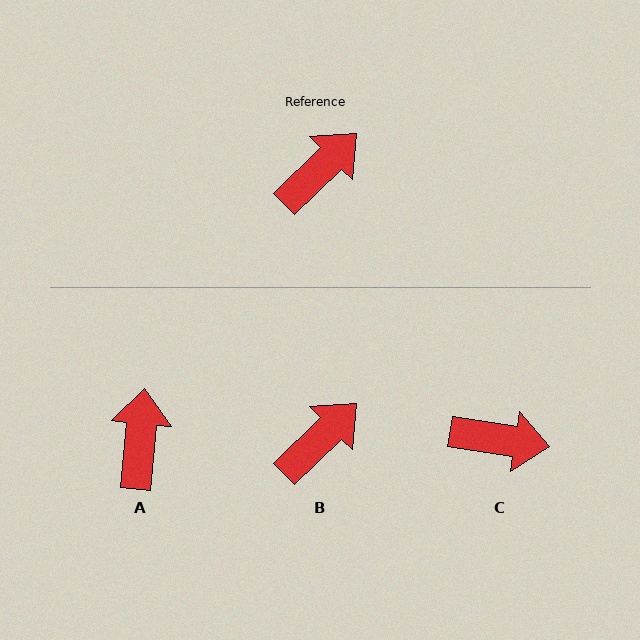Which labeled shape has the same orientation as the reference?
B.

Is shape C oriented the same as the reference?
No, it is off by about 53 degrees.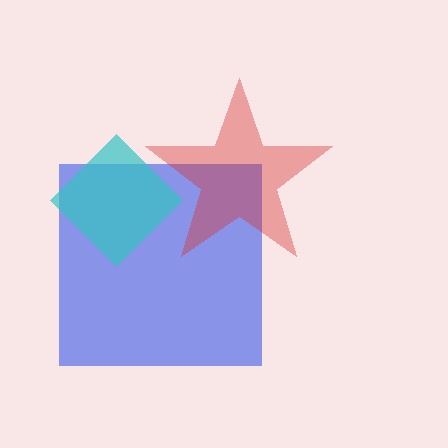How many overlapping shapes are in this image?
There are 3 overlapping shapes in the image.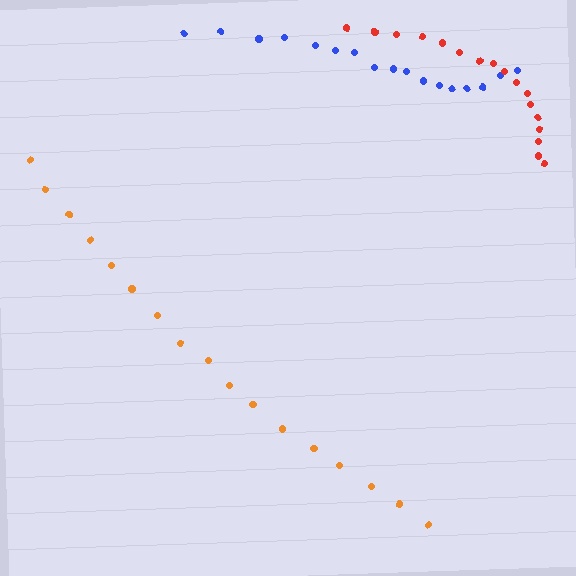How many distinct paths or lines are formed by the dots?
There are 3 distinct paths.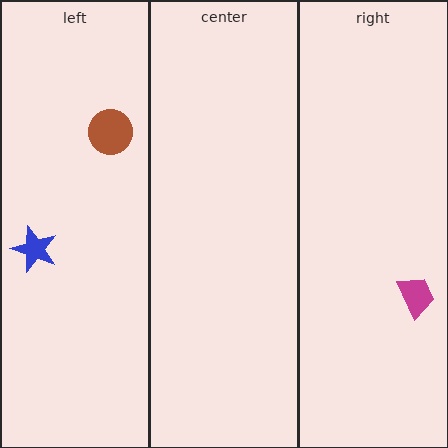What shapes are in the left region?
The brown circle, the blue star.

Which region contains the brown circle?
The left region.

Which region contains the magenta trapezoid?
The right region.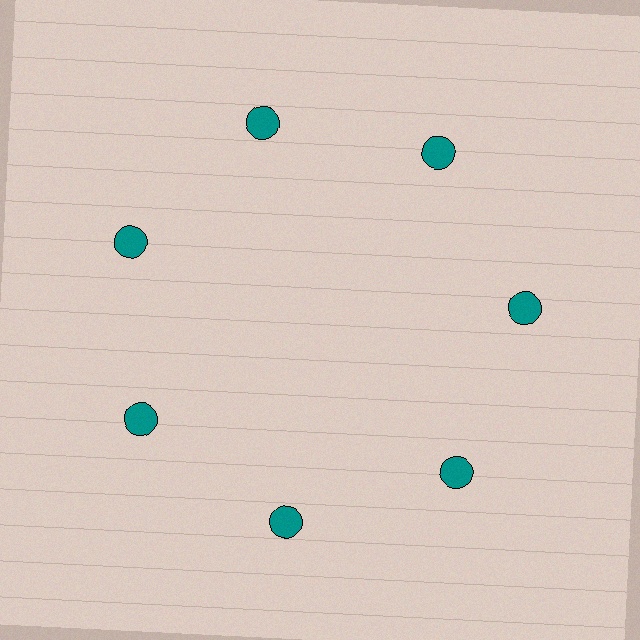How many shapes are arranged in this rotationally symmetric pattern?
There are 7 shapes, arranged in 7 groups of 1.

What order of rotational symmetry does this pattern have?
This pattern has 7-fold rotational symmetry.